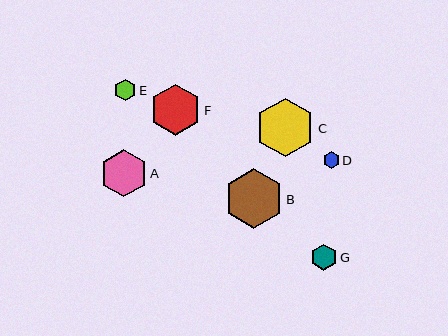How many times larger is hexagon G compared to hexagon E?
Hexagon G is approximately 1.2 times the size of hexagon E.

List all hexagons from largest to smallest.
From largest to smallest: B, C, F, A, G, E, D.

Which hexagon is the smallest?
Hexagon D is the smallest with a size of approximately 16 pixels.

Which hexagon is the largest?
Hexagon B is the largest with a size of approximately 59 pixels.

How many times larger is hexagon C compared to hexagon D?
Hexagon C is approximately 3.6 times the size of hexagon D.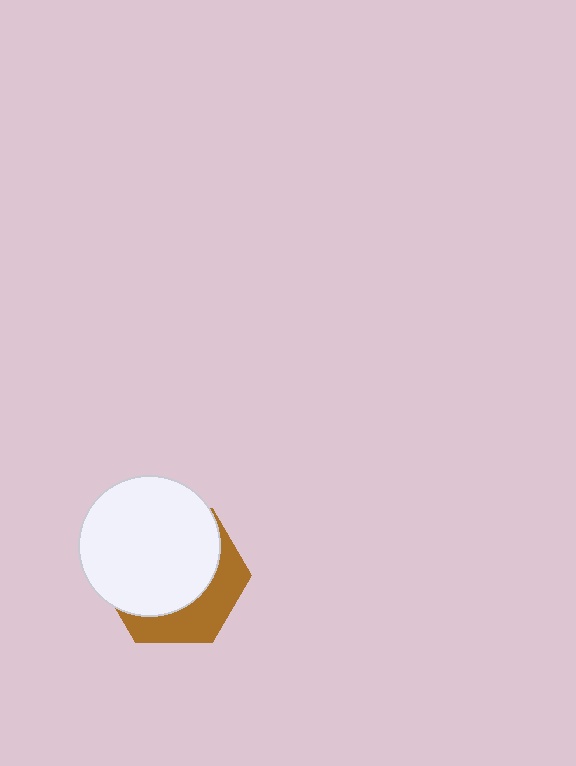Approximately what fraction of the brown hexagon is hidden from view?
Roughly 67% of the brown hexagon is hidden behind the white circle.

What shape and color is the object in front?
The object in front is a white circle.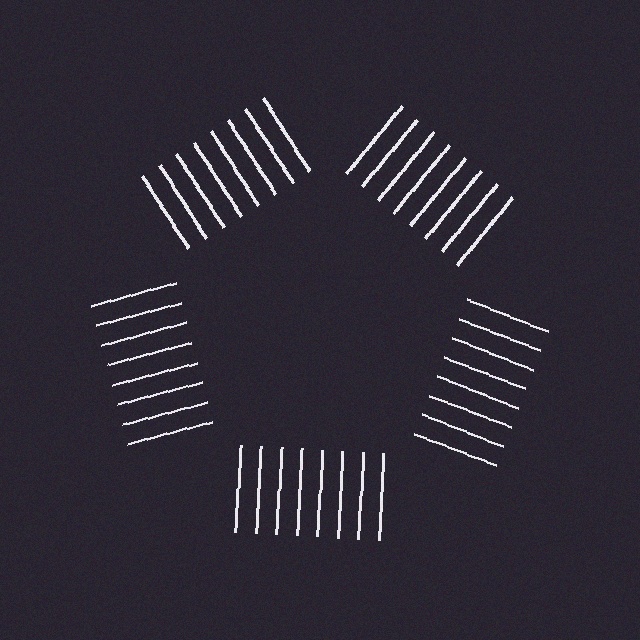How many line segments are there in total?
40 — 8 along each of the 5 edges.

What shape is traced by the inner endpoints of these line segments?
An illusory pentagon — the line segments terminate on its edges but no continuous stroke is drawn.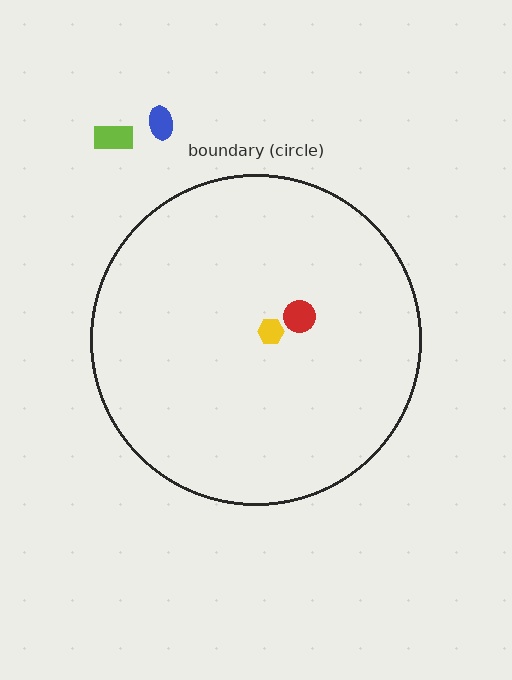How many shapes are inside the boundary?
2 inside, 2 outside.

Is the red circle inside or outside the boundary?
Inside.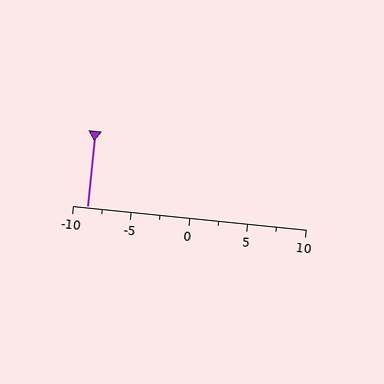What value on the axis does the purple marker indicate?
The marker indicates approximately -8.8.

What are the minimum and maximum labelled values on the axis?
The axis runs from -10 to 10.